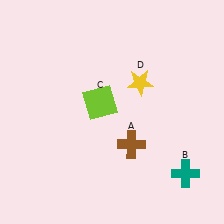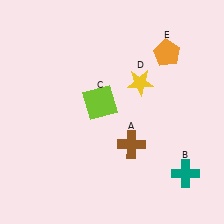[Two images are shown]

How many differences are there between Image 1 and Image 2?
There is 1 difference between the two images.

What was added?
An orange pentagon (E) was added in Image 2.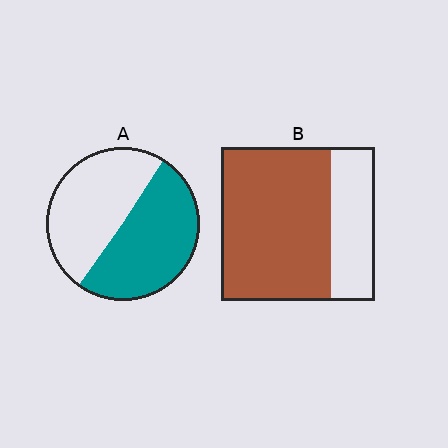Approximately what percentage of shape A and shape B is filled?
A is approximately 50% and B is approximately 70%.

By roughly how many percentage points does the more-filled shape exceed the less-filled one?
By roughly 20 percentage points (B over A).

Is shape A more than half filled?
Roughly half.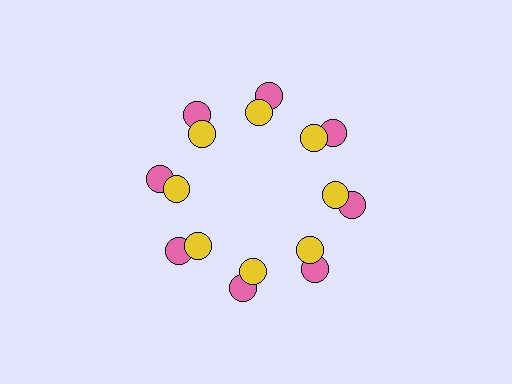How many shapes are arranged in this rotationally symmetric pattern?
There are 16 shapes, arranged in 8 groups of 2.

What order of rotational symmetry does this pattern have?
This pattern has 8-fold rotational symmetry.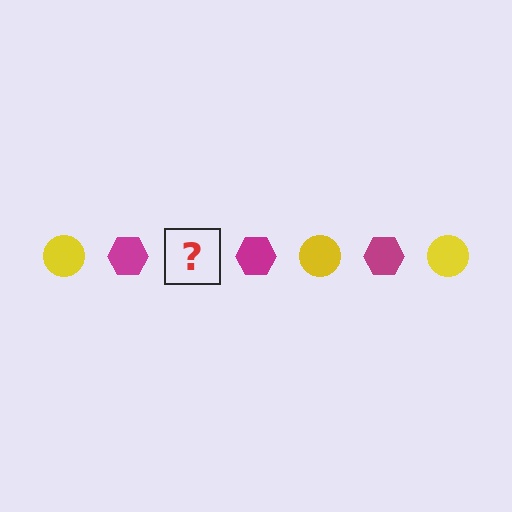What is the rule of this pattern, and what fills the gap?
The rule is that the pattern alternates between yellow circle and magenta hexagon. The gap should be filled with a yellow circle.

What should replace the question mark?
The question mark should be replaced with a yellow circle.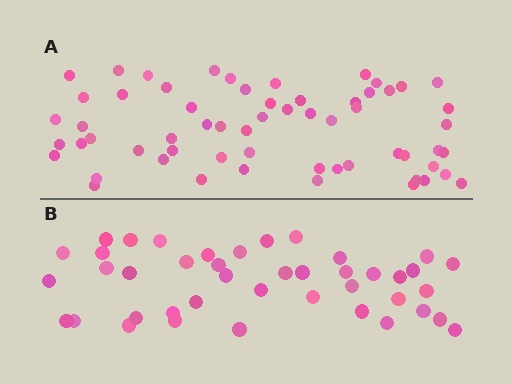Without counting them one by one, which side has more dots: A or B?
Region A (the top region) has more dots.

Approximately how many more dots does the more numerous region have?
Region A has approximately 20 more dots than region B.